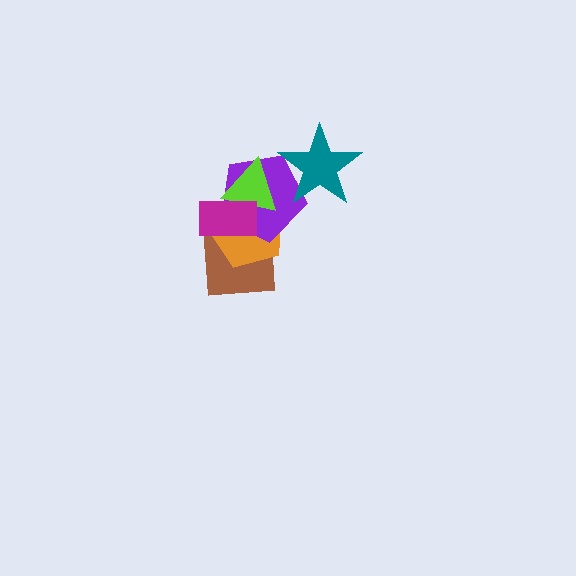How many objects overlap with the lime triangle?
3 objects overlap with the lime triangle.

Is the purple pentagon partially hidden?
Yes, it is partially covered by another shape.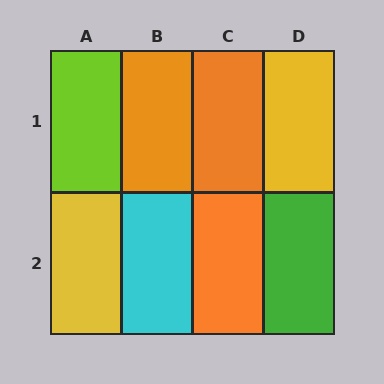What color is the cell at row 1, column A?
Lime.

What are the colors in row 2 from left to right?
Yellow, cyan, orange, green.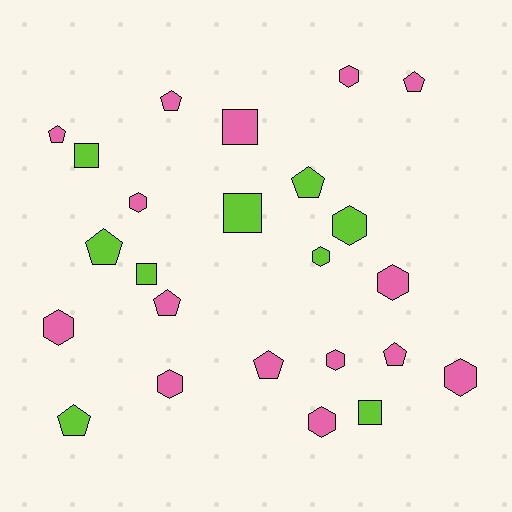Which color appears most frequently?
Pink, with 15 objects.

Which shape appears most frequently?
Hexagon, with 10 objects.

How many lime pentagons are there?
There are 3 lime pentagons.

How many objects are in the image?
There are 24 objects.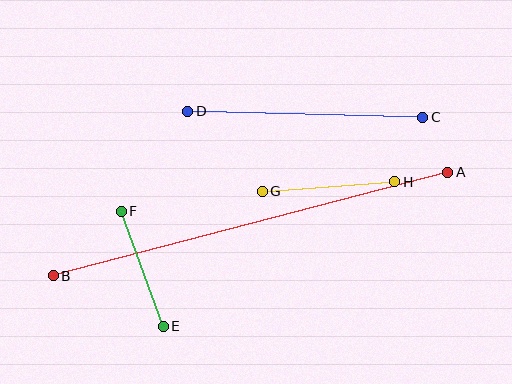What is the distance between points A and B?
The distance is approximately 408 pixels.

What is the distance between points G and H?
The distance is approximately 133 pixels.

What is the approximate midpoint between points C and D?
The midpoint is at approximately (305, 114) pixels.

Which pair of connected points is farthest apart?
Points A and B are farthest apart.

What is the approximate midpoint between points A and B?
The midpoint is at approximately (251, 224) pixels.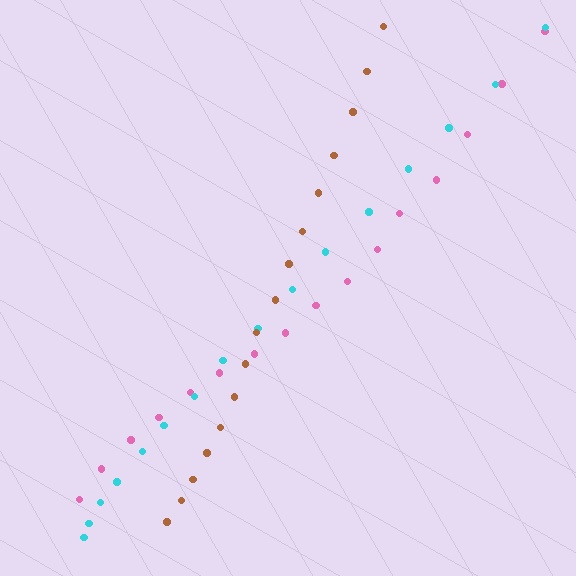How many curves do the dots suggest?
There are 3 distinct paths.